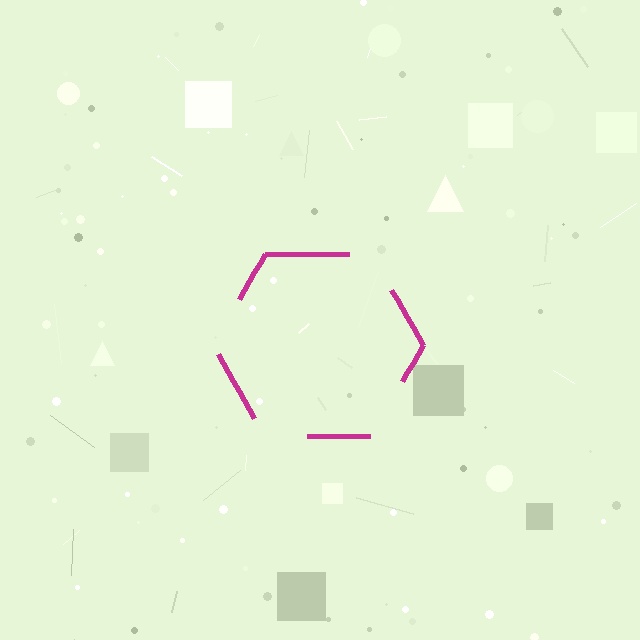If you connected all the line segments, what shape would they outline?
They would outline a hexagon.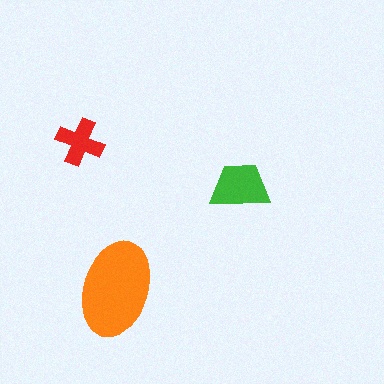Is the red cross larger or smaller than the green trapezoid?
Smaller.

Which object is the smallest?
The red cross.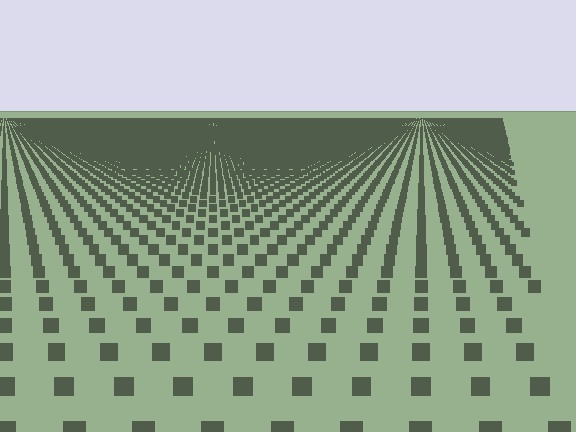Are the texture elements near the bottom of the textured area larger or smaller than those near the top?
Larger. Near the bottom, elements are closer to the viewer and appear at a bigger on-screen size.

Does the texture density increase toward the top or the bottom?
Density increases toward the top.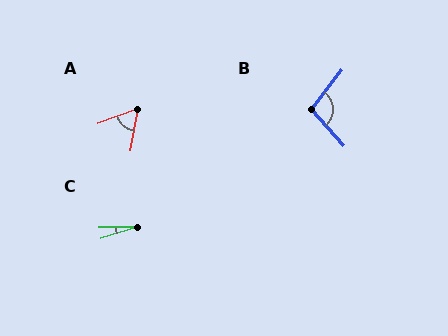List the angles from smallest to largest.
C (18°), A (60°), B (101°).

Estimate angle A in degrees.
Approximately 60 degrees.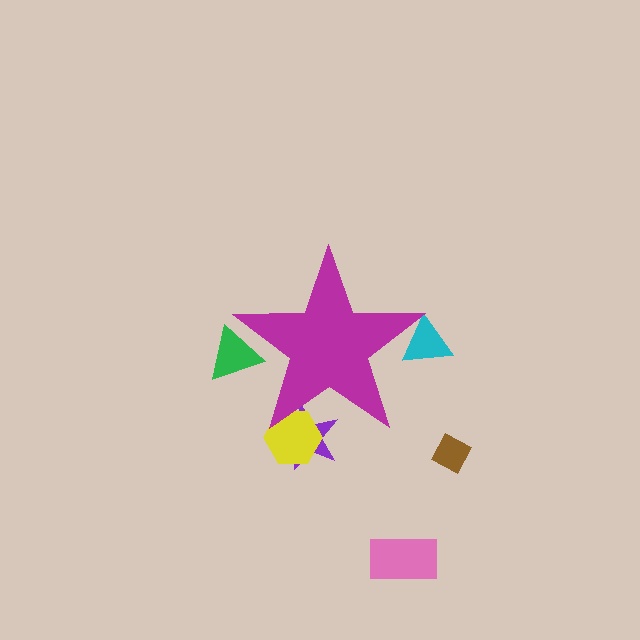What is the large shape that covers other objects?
A magenta star.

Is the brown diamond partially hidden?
No, the brown diamond is fully visible.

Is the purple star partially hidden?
Yes, the purple star is partially hidden behind the magenta star.